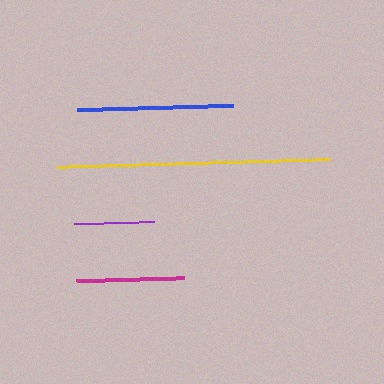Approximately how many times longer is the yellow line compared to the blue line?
The yellow line is approximately 1.7 times the length of the blue line.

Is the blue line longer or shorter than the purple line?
The blue line is longer than the purple line.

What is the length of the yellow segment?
The yellow segment is approximately 273 pixels long.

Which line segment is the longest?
The yellow line is the longest at approximately 273 pixels.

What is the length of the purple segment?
The purple segment is approximately 80 pixels long.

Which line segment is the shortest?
The purple line is the shortest at approximately 80 pixels.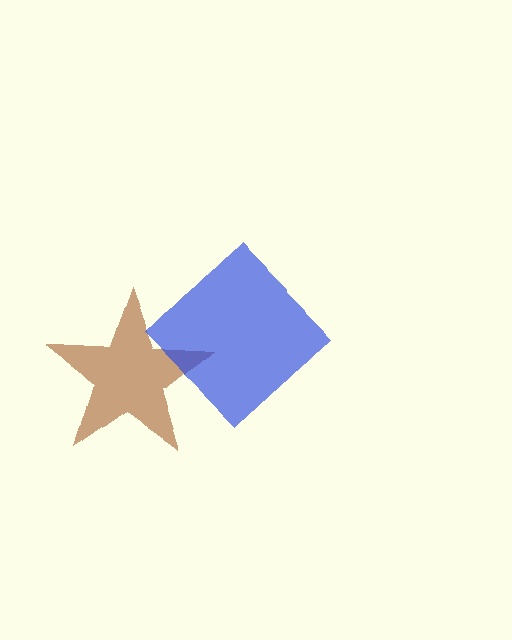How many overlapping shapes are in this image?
There are 2 overlapping shapes in the image.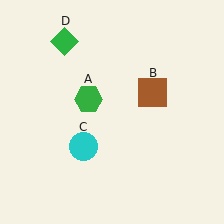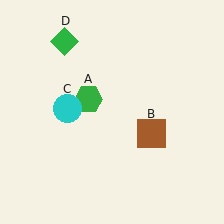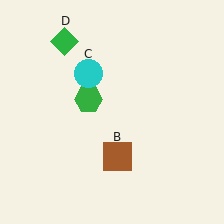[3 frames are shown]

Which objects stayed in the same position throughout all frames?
Green hexagon (object A) and green diamond (object D) remained stationary.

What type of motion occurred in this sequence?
The brown square (object B), cyan circle (object C) rotated clockwise around the center of the scene.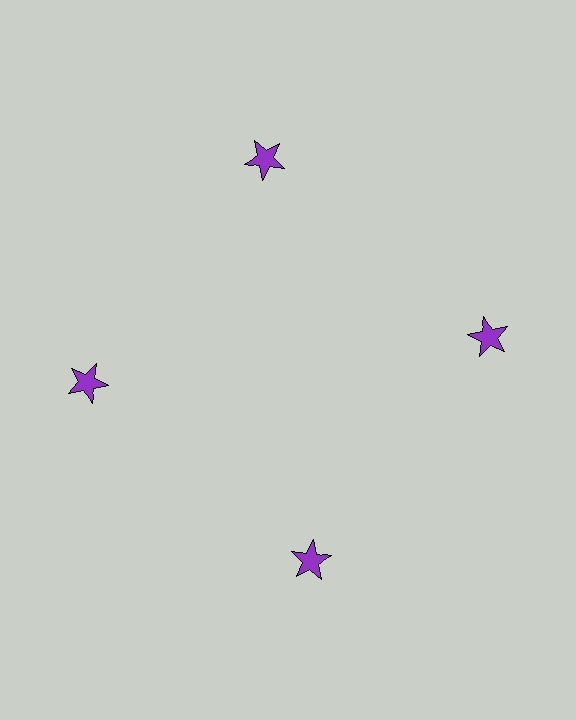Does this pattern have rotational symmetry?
Yes, this pattern has 4-fold rotational symmetry. It looks the same after rotating 90 degrees around the center.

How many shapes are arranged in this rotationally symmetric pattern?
There are 4 shapes, arranged in 4 groups of 1.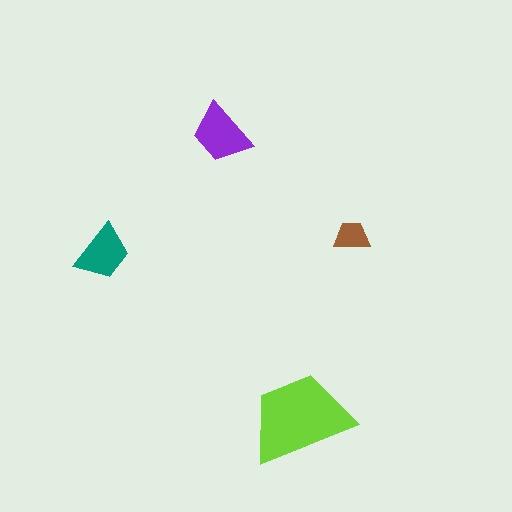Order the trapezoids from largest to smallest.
the lime one, the purple one, the teal one, the brown one.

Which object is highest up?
The purple trapezoid is topmost.